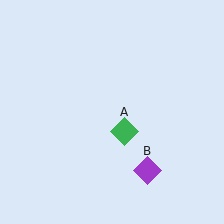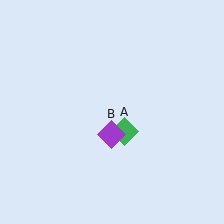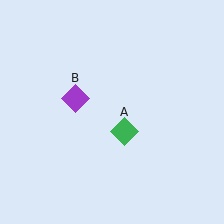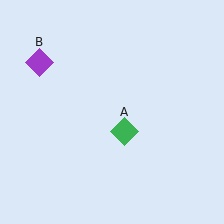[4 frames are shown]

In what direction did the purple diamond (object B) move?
The purple diamond (object B) moved up and to the left.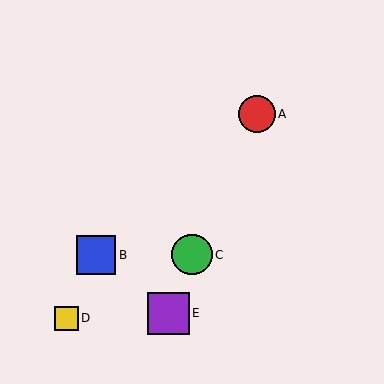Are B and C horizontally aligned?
Yes, both are at y≈255.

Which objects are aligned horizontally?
Objects B, C are aligned horizontally.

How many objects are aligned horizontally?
2 objects (B, C) are aligned horizontally.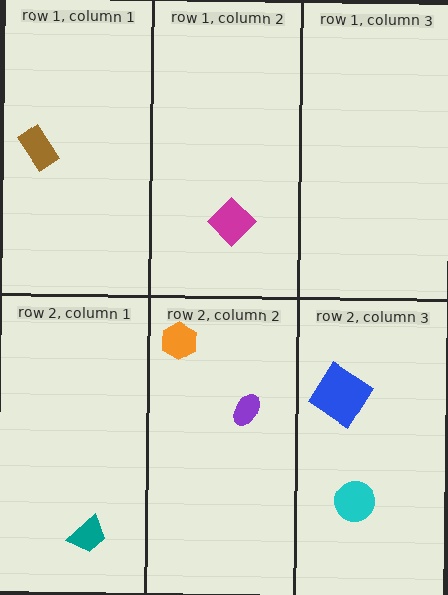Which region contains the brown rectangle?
The row 1, column 1 region.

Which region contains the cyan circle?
The row 2, column 3 region.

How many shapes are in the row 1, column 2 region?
1.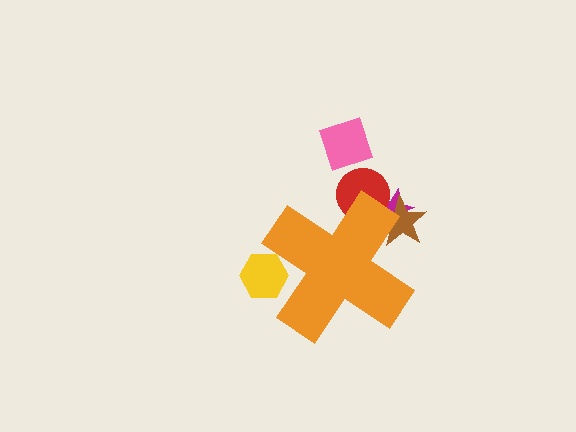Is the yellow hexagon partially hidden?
Yes, the yellow hexagon is partially hidden behind the orange cross.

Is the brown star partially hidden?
Yes, the brown star is partially hidden behind the orange cross.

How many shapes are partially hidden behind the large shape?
4 shapes are partially hidden.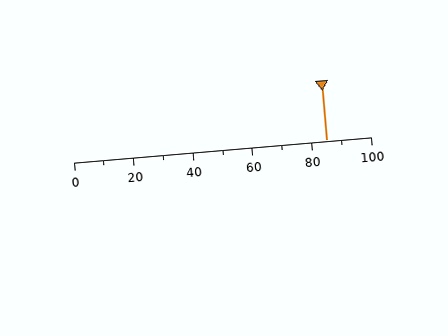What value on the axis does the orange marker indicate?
The marker indicates approximately 85.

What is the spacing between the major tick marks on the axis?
The major ticks are spaced 20 apart.